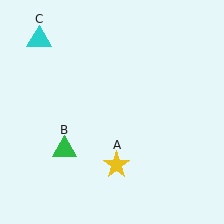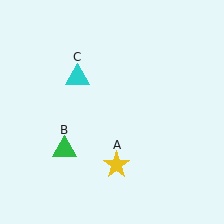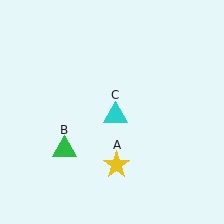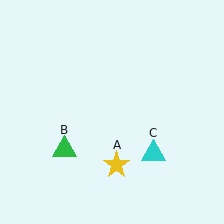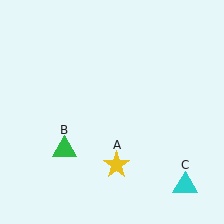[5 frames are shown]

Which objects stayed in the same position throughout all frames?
Yellow star (object A) and green triangle (object B) remained stationary.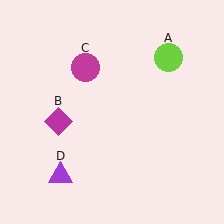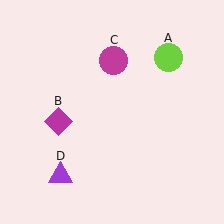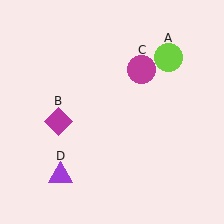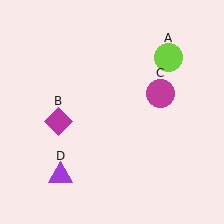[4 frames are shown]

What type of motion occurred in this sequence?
The magenta circle (object C) rotated clockwise around the center of the scene.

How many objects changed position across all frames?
1 object changed position: magenta circle (object C).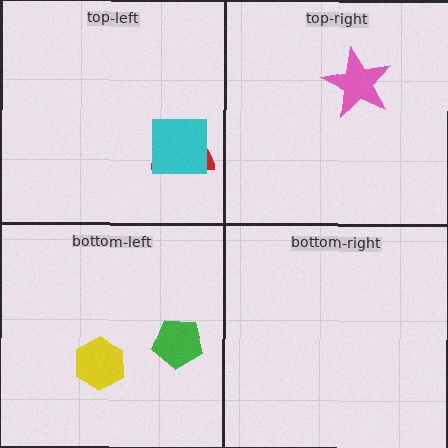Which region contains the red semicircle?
The top-left region.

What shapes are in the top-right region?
The pink star.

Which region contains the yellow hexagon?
The bottom-left region.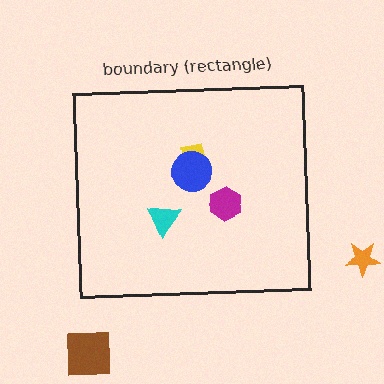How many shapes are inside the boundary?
4 inside, 2 outside.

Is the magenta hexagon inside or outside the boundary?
Inside.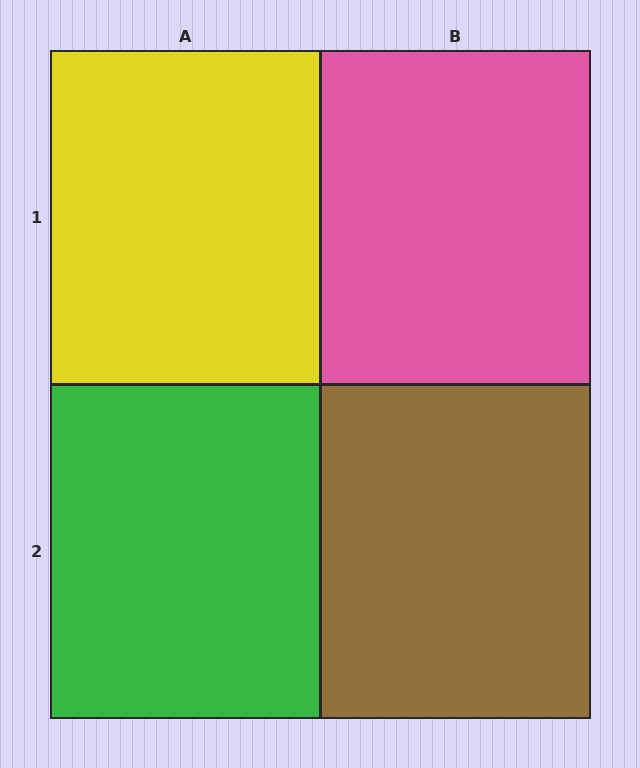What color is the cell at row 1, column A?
Yellow.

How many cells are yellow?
1 cell is yellow.